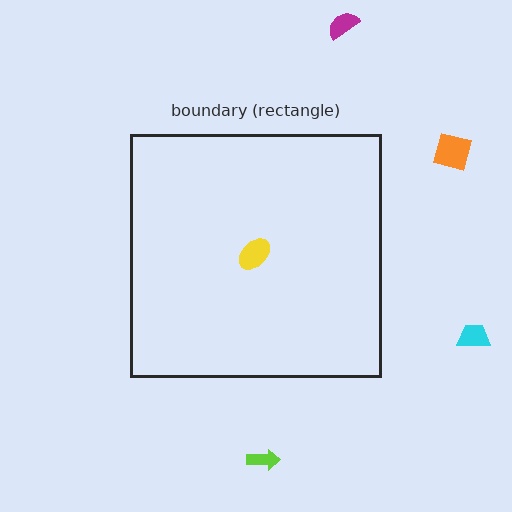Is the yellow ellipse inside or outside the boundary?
Inside.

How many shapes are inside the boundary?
1 inside, 4 outside.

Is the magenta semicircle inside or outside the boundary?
Outside.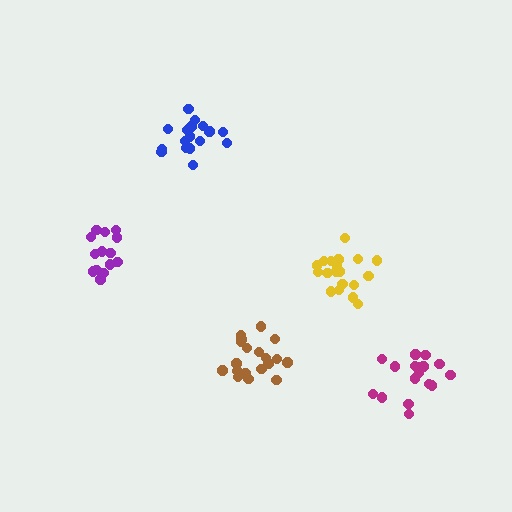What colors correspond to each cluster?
The clusters are colored: blue, brown, purple, yellow, magenta.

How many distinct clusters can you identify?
There are 5 distinct clusters.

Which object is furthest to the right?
The magenta cluster is rightmost.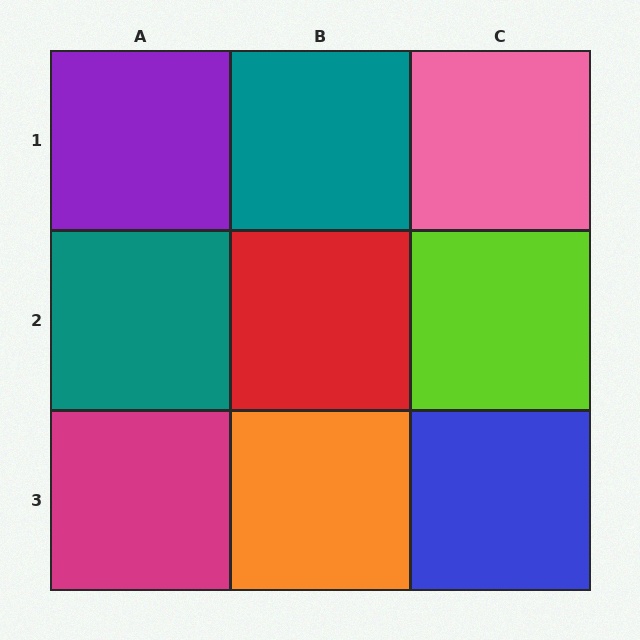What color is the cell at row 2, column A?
Teal.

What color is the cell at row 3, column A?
Magenta.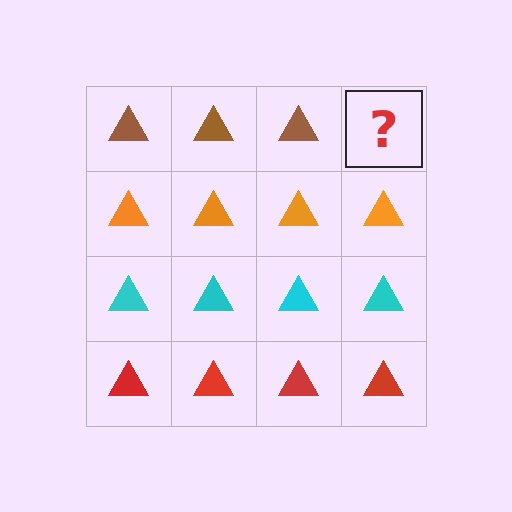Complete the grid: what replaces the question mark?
The question mark should be replaced with a brown triangle.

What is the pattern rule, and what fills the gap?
The rule is that each row has a consistent color. The gap should be filled with a brown triangle.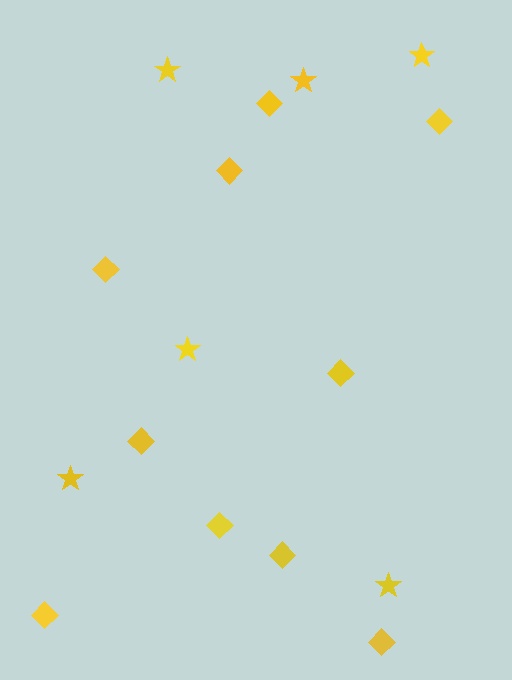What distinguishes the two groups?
There are 2 groups: one group of stars (6) and one group of diamonds (10).